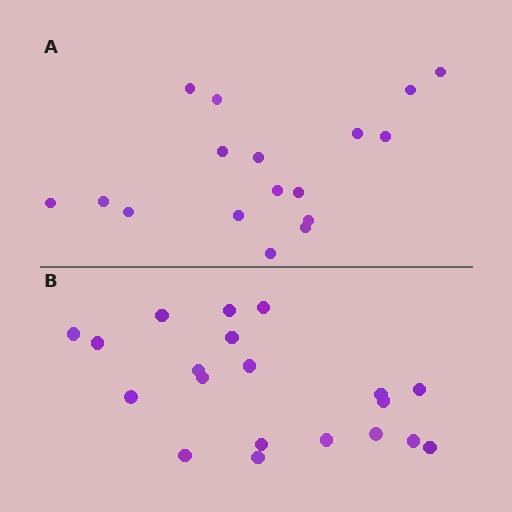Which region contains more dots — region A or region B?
Region B (the bottom region) has more dots.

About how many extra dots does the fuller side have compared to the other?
Region B has just a few more — roughly 2 or 3 more dots than region A.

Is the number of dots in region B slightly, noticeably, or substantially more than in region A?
Region B has only slightly more — the two regions are fairly close. The ratio is roughly 1.2 to 1.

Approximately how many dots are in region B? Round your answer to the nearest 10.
About 20 dots.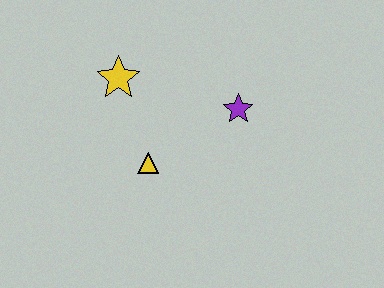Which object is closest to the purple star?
The yellow triangle is closest to the purple star.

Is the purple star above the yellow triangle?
Yes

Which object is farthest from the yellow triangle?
The purple star is farthest from the yellow triangle.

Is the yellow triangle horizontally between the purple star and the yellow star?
Yes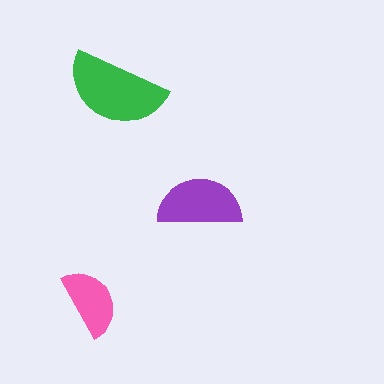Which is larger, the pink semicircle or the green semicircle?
The green one.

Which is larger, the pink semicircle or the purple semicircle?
The purple one.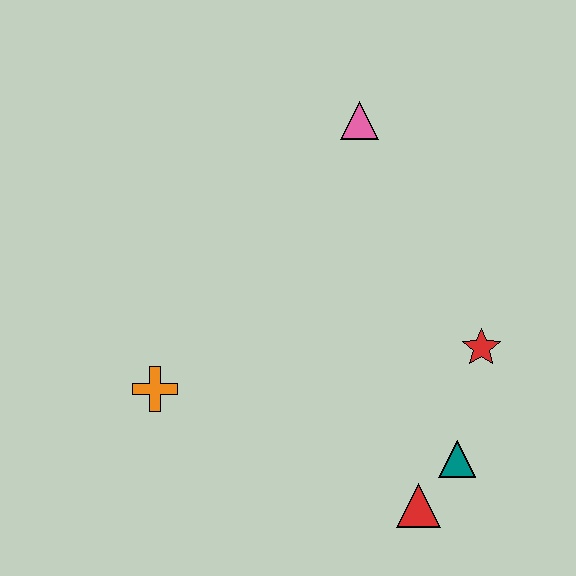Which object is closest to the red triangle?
The teal triangle is closest to the red triangle.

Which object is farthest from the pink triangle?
The red triangle is farthest from the pink triangle.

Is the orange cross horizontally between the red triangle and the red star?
No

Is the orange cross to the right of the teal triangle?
No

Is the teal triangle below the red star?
Yes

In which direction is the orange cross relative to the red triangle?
The orange cross is to the left of the red triangle.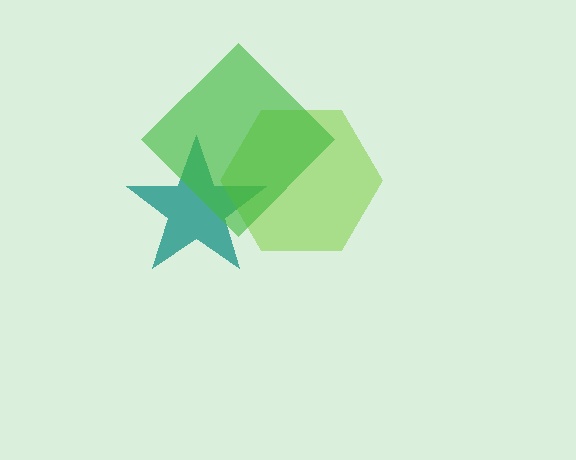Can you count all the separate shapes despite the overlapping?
Yes, there are 3 separate shapes.